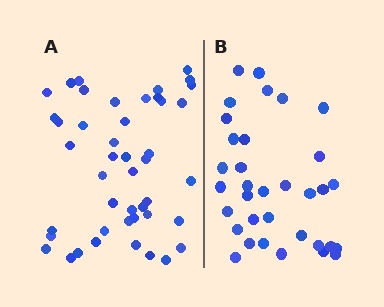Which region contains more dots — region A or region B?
Region A (the left region) has more dots.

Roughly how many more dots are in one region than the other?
Region A has roughly 12 or so more dots than region B.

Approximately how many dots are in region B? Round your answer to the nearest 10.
About 30 dots. (The exact count is 34, which rounds to 30.)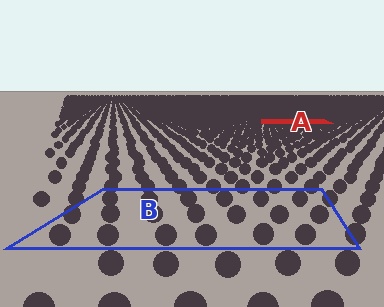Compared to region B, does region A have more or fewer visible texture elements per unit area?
Region A has more texture elements per unit area — they are packed more densely because it is farther away.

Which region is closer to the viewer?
Region B is closer. The texture elements there are larger and more spread out.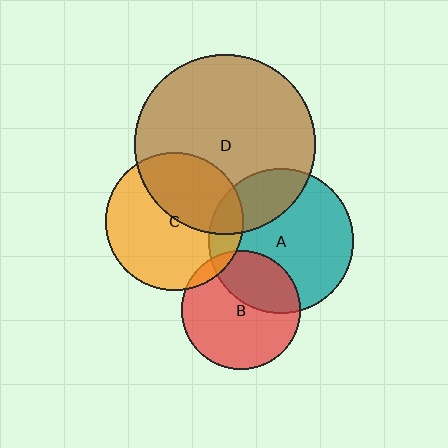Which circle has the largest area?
Circle D (brown).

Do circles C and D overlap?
Yes.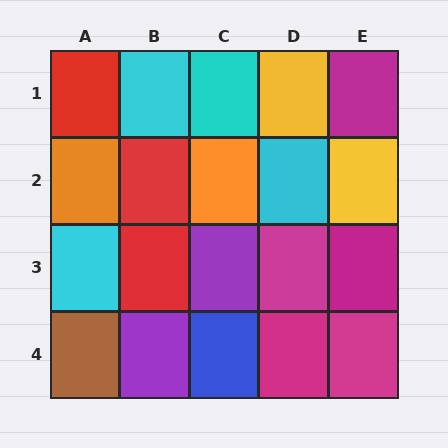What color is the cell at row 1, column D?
Yellow.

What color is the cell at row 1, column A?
Red.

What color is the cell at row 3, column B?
Red.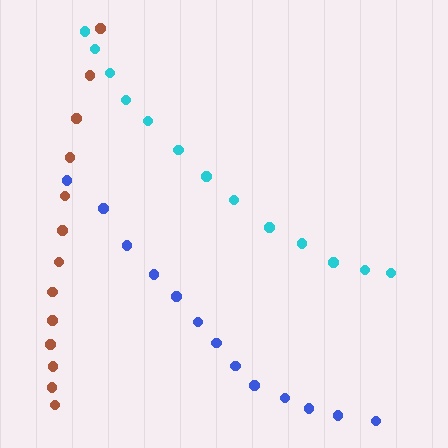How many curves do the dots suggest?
There are 3 distinct paths.